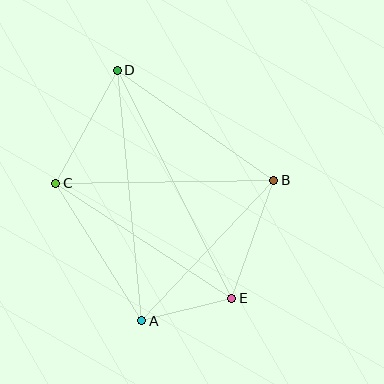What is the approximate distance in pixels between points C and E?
The distance between C and E is approximately 210 pixels.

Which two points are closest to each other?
Points A and E are closest to each other.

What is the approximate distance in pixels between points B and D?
The distance between B and D is approximately 191 pixels.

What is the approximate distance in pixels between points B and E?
The distance between B and E is approximately 125 pixels.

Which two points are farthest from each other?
Points D and E are farthest from each other.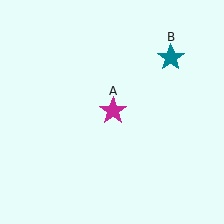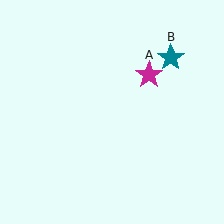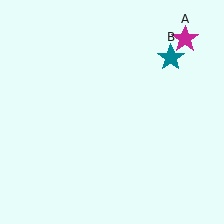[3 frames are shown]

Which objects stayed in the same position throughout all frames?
Teal star (object B) remained stationary.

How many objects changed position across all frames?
1 object changed position: magenta star (object A).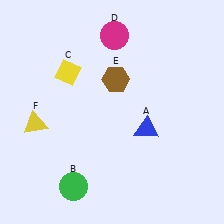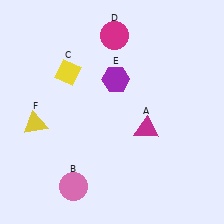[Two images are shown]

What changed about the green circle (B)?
In Image 1, B is green. In Image 2, it changed to pink.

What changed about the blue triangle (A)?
In Image 1, A is blue. In Image 2, it changed to magenta.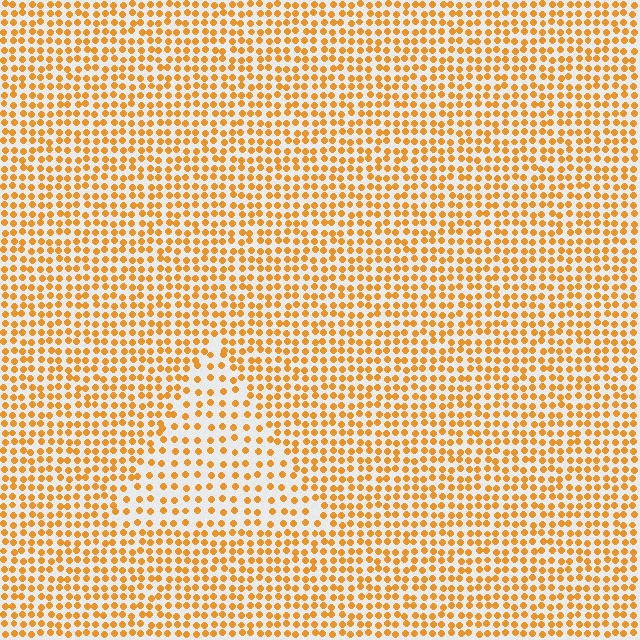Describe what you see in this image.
The image contains small orange elements arranged at two different densities. A triangle-shaped region is visible where the elements are less densely packed than the surrounding area.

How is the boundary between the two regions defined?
The boundary is defined by a change in element density (approximately 1.7x ratio). All elements are the same color, size, and shape.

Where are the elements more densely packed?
The elements are more densely packed outside the triangle boundary.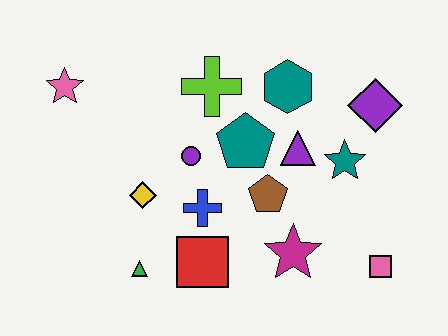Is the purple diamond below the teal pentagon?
No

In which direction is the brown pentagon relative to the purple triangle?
The brown pentagon is below the purple triangle.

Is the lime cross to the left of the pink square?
Yes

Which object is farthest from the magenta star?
The pink star is farthest from the magenta star.